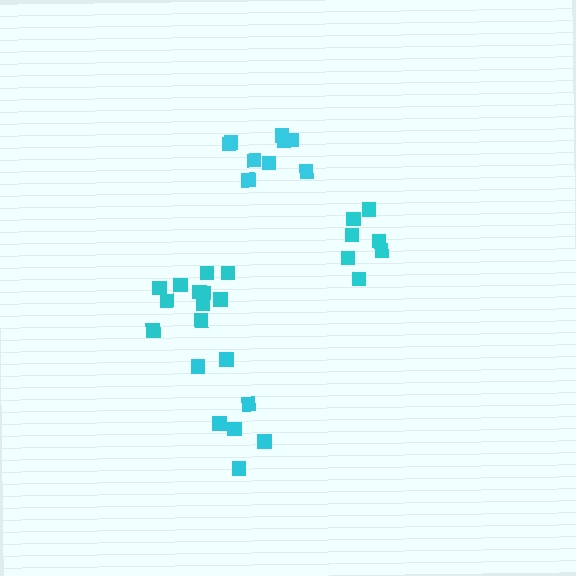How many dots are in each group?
Group 1: 9 dots, Group 2: 7 dots, Group 3: 7 dots, Group 4: 11 dots (34 total).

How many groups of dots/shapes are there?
There are 4 groups.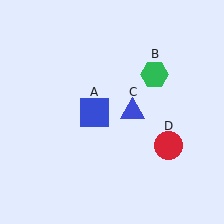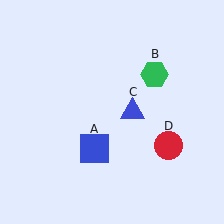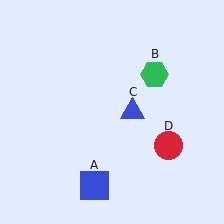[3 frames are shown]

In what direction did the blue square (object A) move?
The blue square (object A) moved down.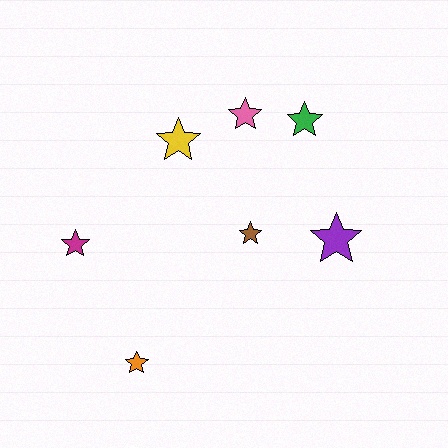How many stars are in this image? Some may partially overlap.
There are 7 stars.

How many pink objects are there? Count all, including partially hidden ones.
There is 1 pink object.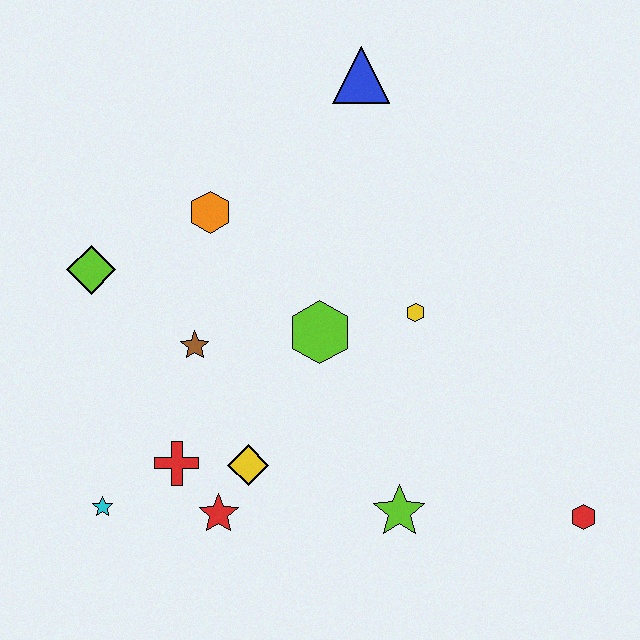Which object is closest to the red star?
The yellow diamond is closest to the red star.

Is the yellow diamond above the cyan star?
Yes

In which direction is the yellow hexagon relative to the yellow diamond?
The yellow hexagon is to the right of the yellow diamond.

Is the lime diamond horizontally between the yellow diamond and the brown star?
No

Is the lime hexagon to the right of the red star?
Yes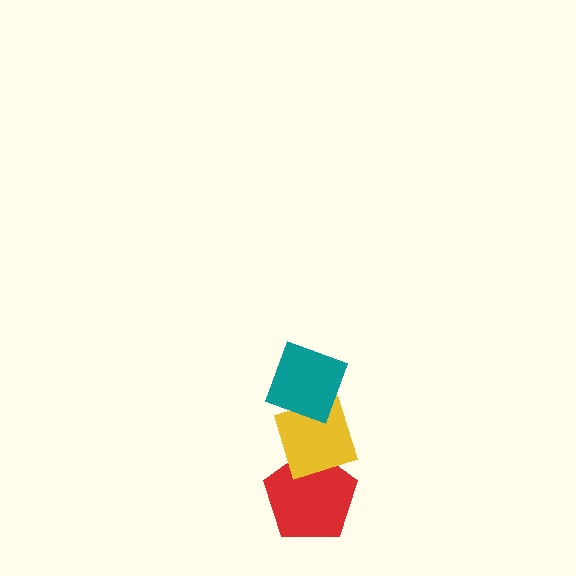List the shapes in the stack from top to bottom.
From top to bottom: the teal diamond, the yellow diamond, the red pentagon.